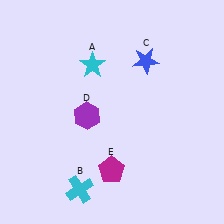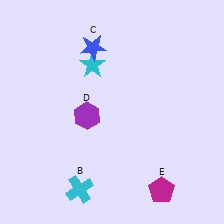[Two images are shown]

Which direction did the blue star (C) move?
The blue star (C) moved left.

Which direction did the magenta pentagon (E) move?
The magenta pentagon (E) moved right.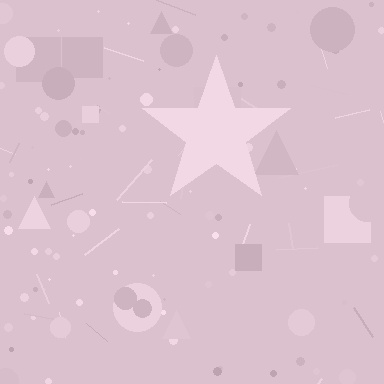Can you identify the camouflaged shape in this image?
The camouflaged shape is a star.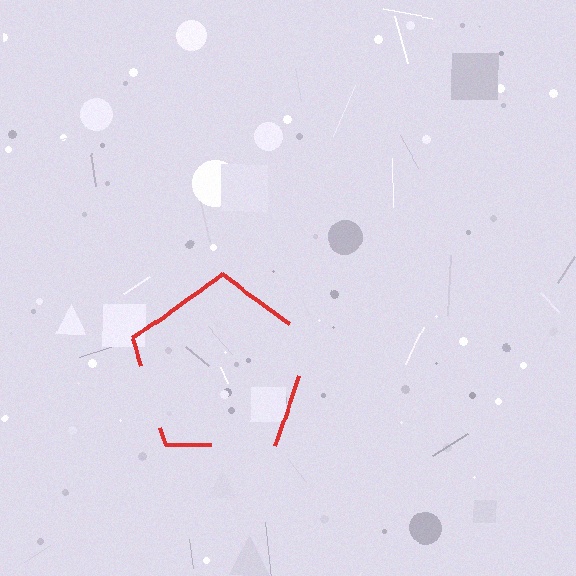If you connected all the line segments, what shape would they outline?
They would outline a pentagon.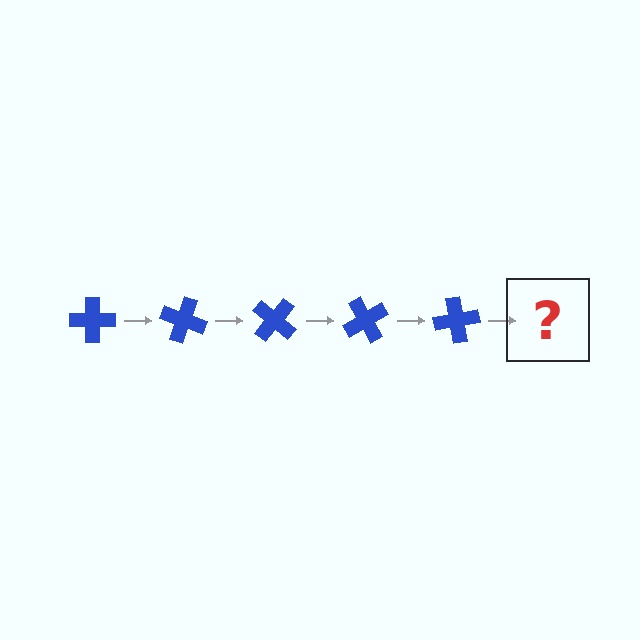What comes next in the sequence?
The next element should be a blue cross rotated 100 degrees.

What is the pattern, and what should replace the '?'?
The pattern is that the cross rotates 20 degrees each step. The '?' should be a blue cross rotated 100 degrees.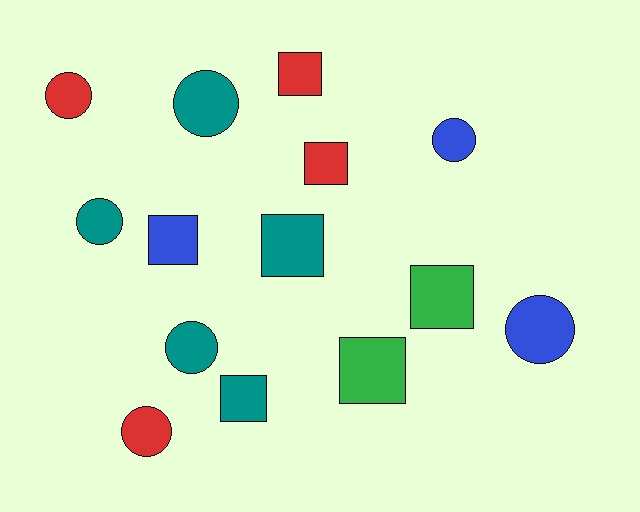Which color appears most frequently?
Teal, with 5 objects.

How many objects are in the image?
There are 14 objects.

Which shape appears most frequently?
Square, with 7 objects.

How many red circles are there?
There are 2 red circles.